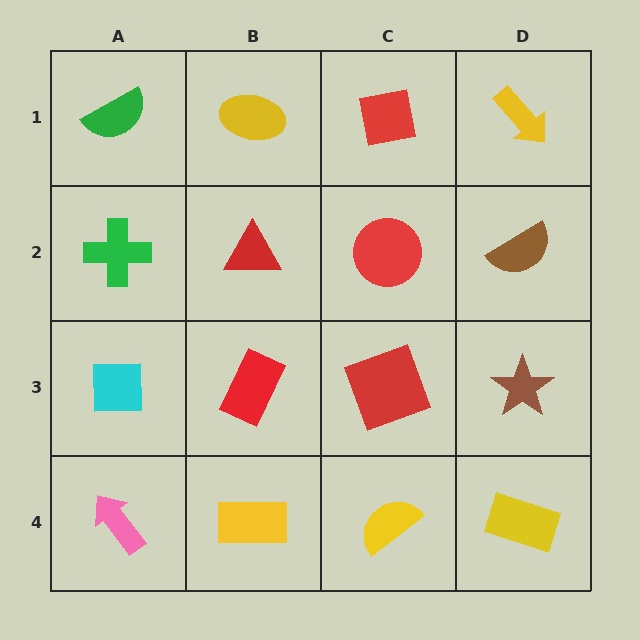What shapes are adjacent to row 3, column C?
A red circle (row 2, column C), a yellow semicircle (row 4, column C), a red rectangle (row 3, column B), a brown star (row 3, column D).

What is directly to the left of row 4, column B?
A pink arrow.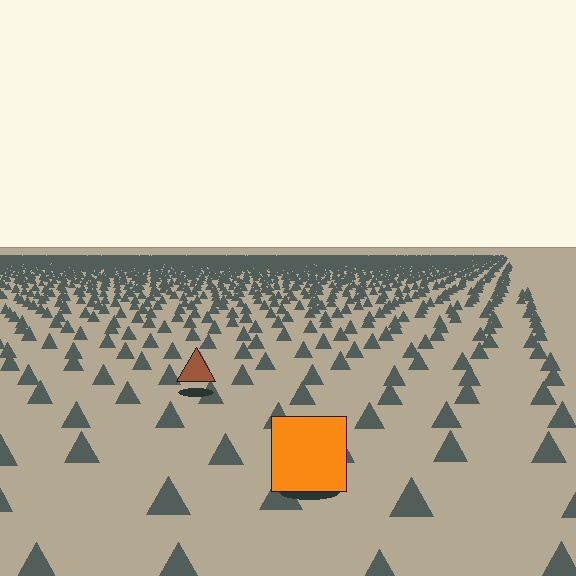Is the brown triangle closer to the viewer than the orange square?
No. The orange square is closer — you can tell from the texture gradient: the ground texture is coarser near it.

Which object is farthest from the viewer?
The brown triangle is farthest from the viewer. It appears smaller and the ground texture around it is denser.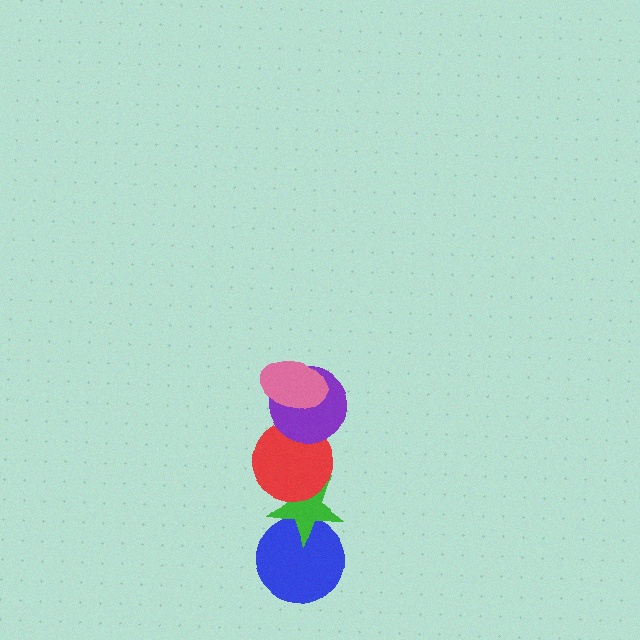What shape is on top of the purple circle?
The pink ellipse is on top of the purple circle.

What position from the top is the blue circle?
The blue circle is 5th from the top.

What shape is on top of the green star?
The red circle is on top of the green star.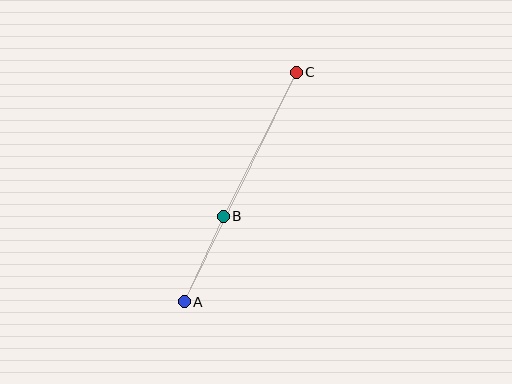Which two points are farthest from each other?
Points A and C are farthest from each other.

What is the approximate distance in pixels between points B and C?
The distance between B and C is approximately 161 pixels.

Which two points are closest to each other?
Points A and B are closest to each other.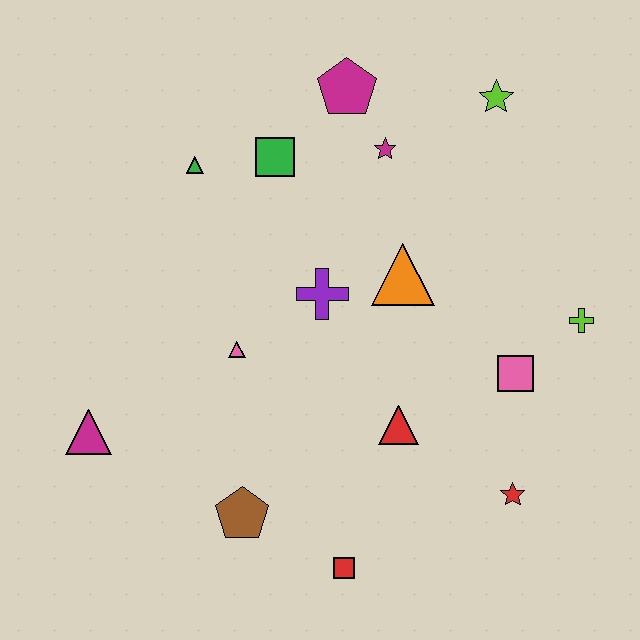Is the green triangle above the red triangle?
Yes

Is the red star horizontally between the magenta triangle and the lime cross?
Yes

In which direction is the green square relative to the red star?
The green square is above the red star.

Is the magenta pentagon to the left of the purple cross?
No